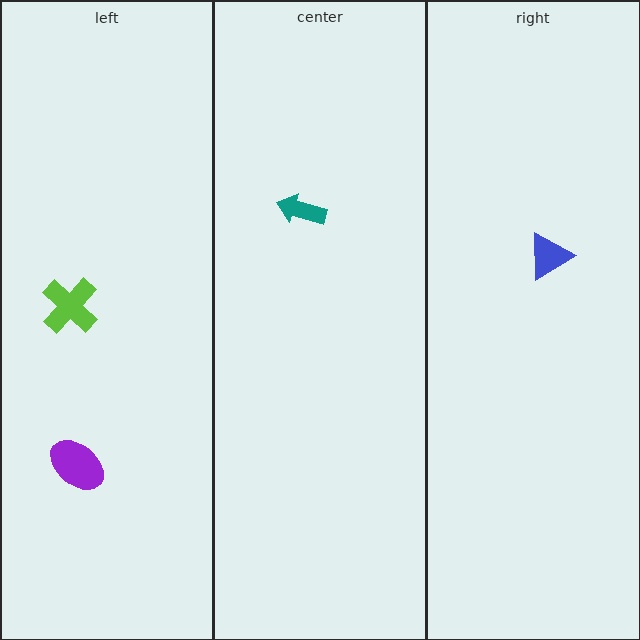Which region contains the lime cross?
The left region.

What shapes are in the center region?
The teal arrow.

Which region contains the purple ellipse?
The left region.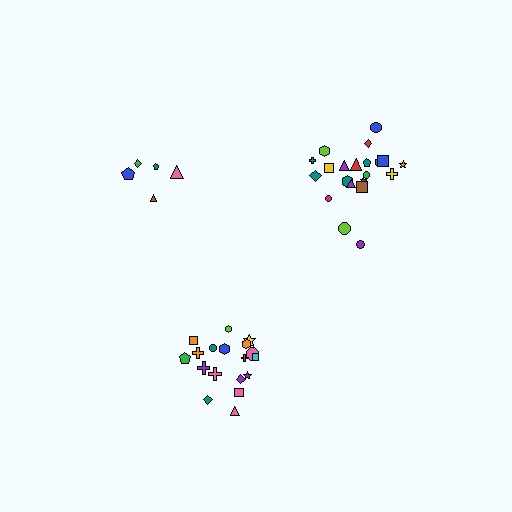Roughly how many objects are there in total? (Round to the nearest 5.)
Roughly 45 objects in total.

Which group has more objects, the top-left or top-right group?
The top-right group.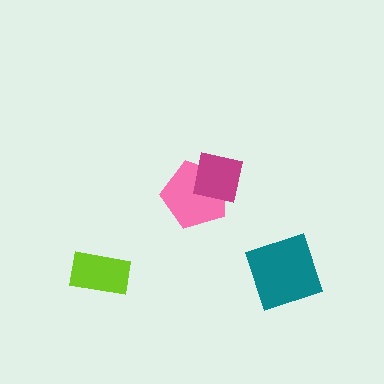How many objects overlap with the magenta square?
1 object overlaps with the magenta square.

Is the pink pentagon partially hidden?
Yes, it is partially covered by another shape.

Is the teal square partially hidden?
No, no other shape covers it.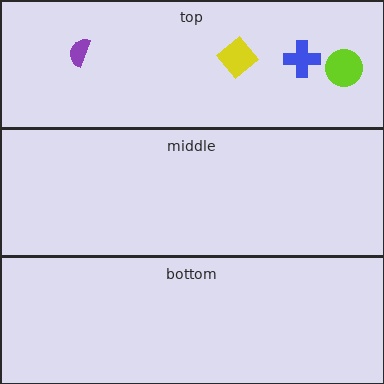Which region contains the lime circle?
The top region.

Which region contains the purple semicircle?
The top region.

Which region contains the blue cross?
The top region.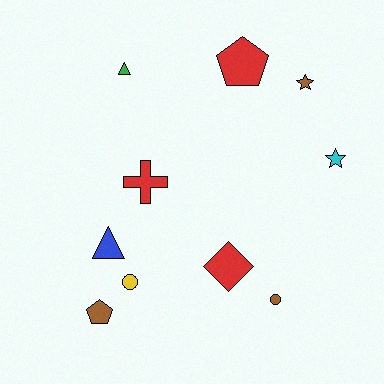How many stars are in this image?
There are 2 stars.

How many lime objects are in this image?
There are no lime objects.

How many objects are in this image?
There are 10 objects.